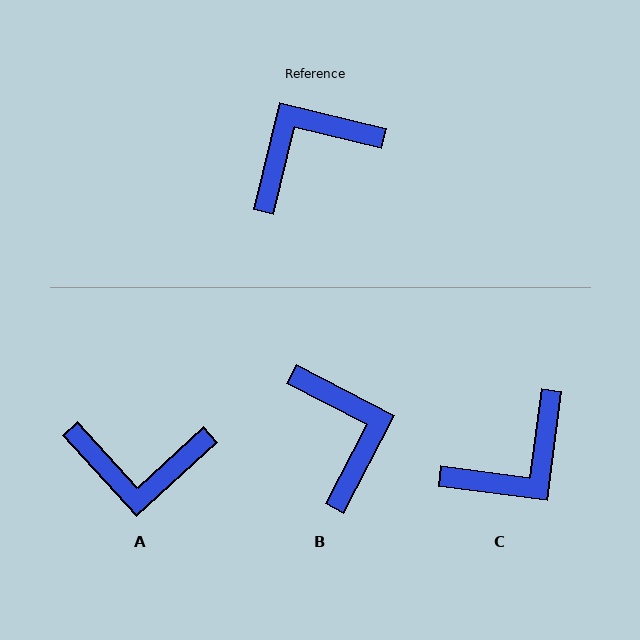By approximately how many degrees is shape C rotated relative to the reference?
Approximately 174 degrees clockwise.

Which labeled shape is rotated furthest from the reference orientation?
C, about 174 degrees away.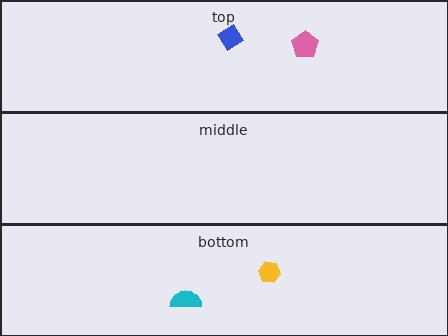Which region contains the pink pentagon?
The top region.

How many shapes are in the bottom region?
2.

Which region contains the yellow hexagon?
The bottom region.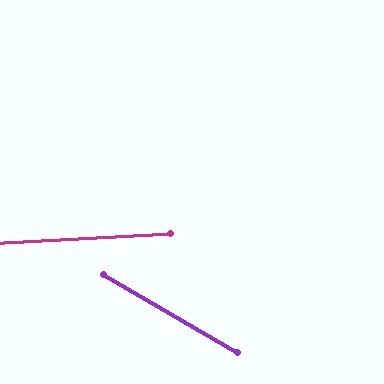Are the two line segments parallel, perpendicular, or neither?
Neither parallel nor perpendicular — they differ by about 33°.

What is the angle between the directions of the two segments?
Approximately 33 degrees.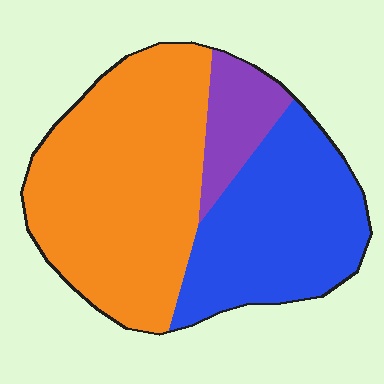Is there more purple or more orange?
Orange.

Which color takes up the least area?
Purple, at roughly 10%.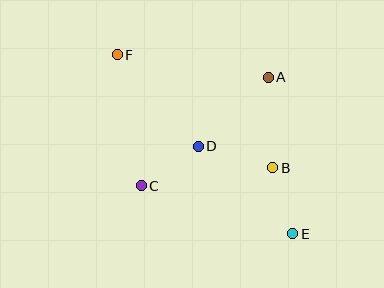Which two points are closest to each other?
Points B and E are closest to each other.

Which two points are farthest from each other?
Points E and F are farthest from each other.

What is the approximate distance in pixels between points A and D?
The distance between A and D is approximately 98 pixels.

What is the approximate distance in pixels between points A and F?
The distance between A and F is approximately 153 pixels.